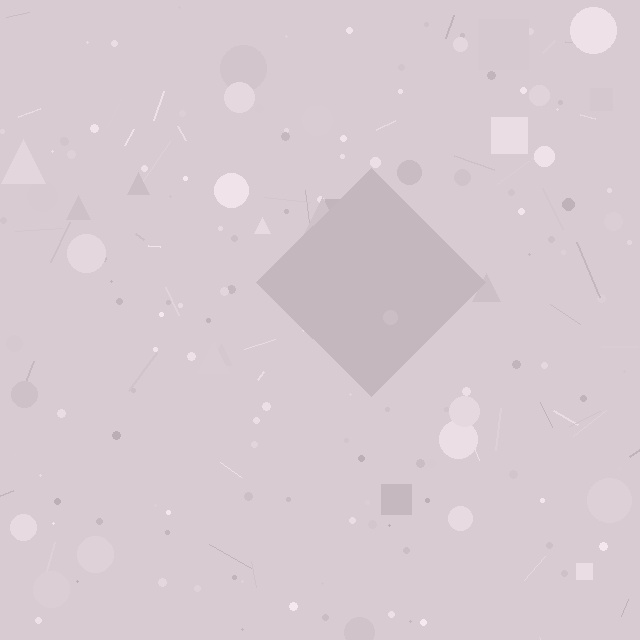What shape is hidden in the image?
A diamond is hidden in the image.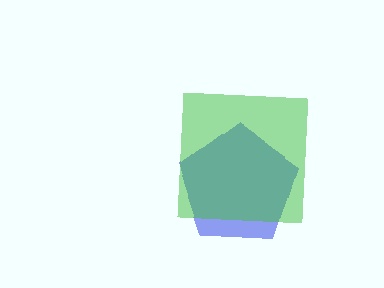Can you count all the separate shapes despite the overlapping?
Yes, there are 2 separate shapes.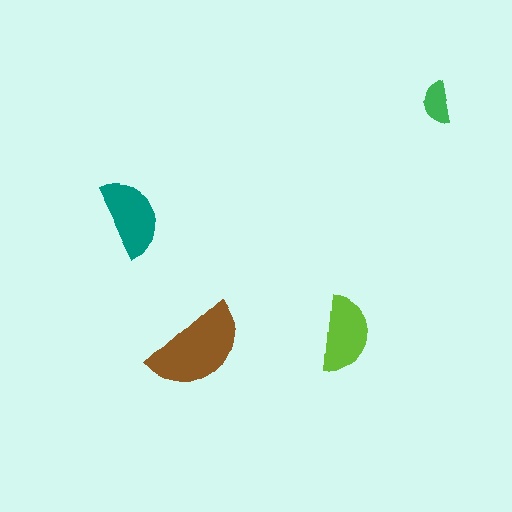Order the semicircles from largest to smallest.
the brown one, the teal one, the lime one, the green one.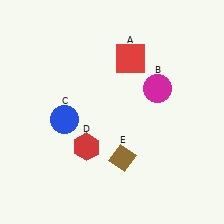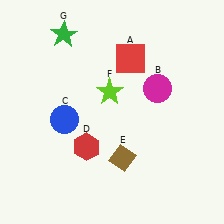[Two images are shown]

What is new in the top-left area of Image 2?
A lime star (F) was added in the top-left area of Image 2.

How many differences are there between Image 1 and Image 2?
There are 2 differences between the two images.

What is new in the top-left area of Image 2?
A green star (G) was added in the top-left area of Image 2.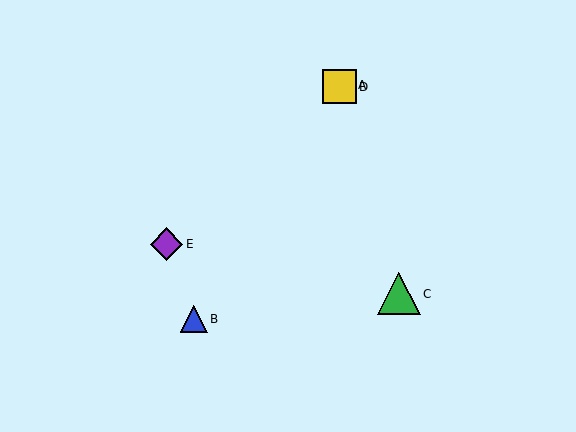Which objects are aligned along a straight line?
Objects A, D, E are aligned along a straight line.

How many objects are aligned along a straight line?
3 objects (A, D, E) are aligned along a straight line.